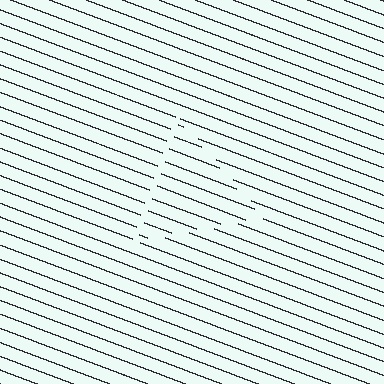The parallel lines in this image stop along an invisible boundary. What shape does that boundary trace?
An illusory triangle. The interior of the shape contains the same grating, shifted by half a period — the contour is defined by the phase discontinuity where line-ends from the inner and outer gratings abut.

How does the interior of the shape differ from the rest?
The interior of the shape contains the same grating, shifted by half a period — the contour is defined by the phase discontinuity where line-ends from the inner and outer gratings abut.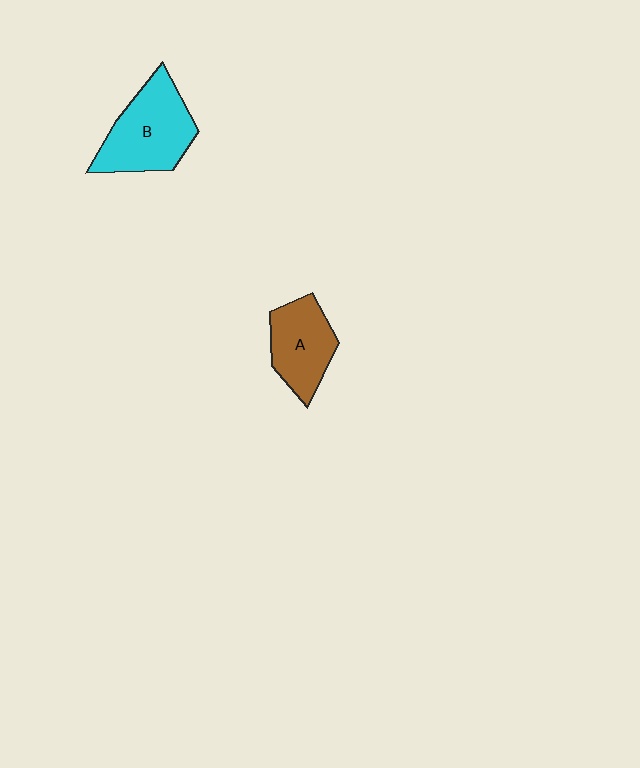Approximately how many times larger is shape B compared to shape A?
Approximately 1.4 times.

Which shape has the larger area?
Shape B (cyan).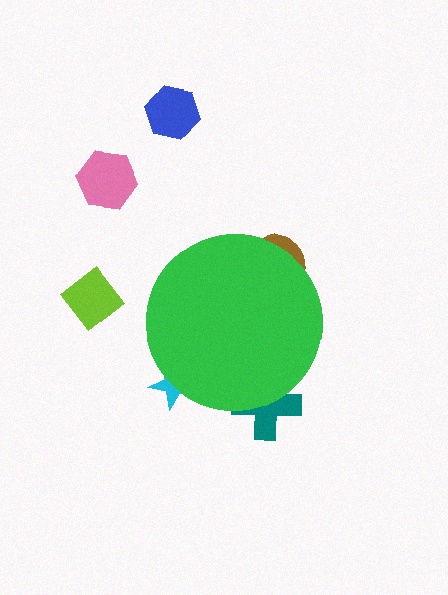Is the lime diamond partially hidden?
No, the lime diamond is fully visible.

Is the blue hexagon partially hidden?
No, the blue hexagon is fully visible.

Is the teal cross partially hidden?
Yes, the teal cross is partially hidden behind the green circle.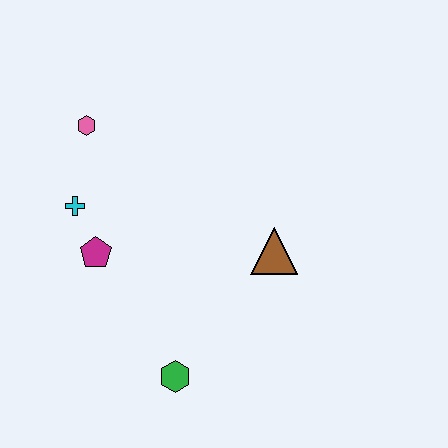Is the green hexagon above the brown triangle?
No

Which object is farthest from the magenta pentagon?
The brown triangle is farthest from the magenta pentagon.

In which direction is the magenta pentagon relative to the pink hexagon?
The magenta pentagon is below the pink hexagon.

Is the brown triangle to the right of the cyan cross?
Yes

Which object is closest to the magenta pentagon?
The cyan cross is closest to the magenta pentagon.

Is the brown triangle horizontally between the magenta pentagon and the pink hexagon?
No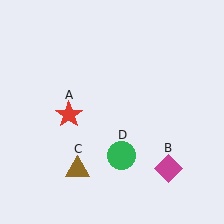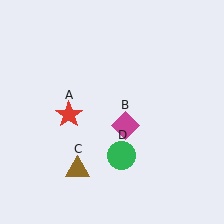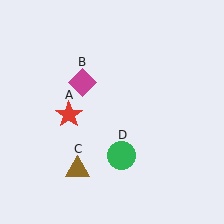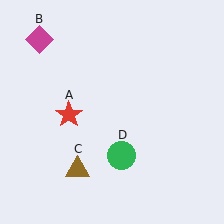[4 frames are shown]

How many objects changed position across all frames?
1 object changed position: magenta diamond (object B).